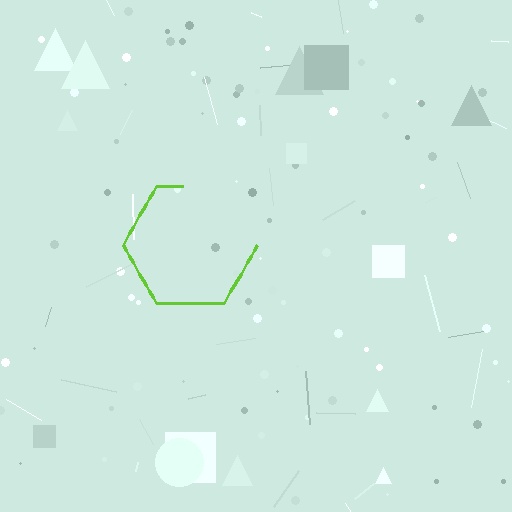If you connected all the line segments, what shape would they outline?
They would outline a hexagon.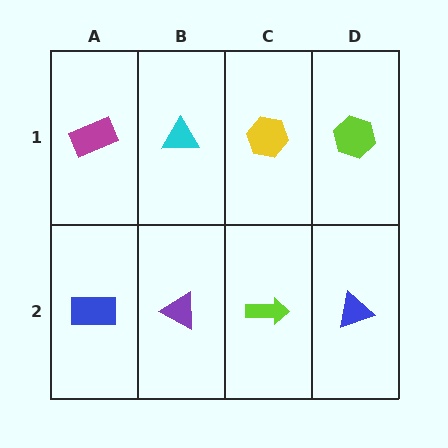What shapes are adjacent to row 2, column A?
A magenta rectangle (row 1, column A), a purple triangle (row 2, column B).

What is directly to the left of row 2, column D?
A lime arrow.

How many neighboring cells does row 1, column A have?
2.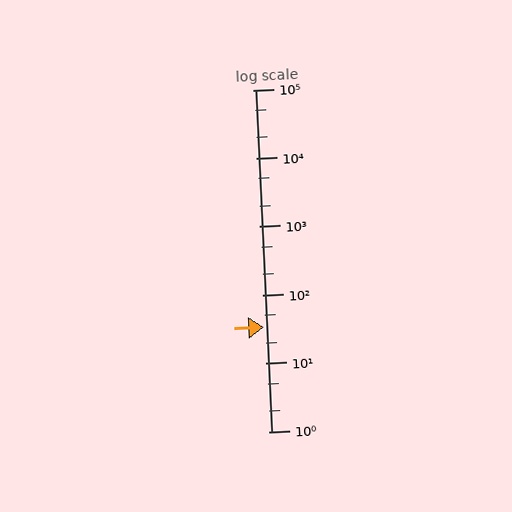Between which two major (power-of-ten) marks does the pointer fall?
The pointer is between 10 and 100.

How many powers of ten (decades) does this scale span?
The scale spans 5 decades, from 1 to 100000.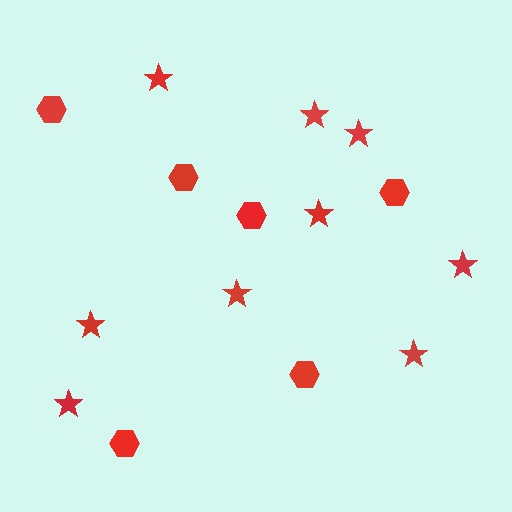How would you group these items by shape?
There are 2 groups: one group of hexagons (6) and one group of stars (9).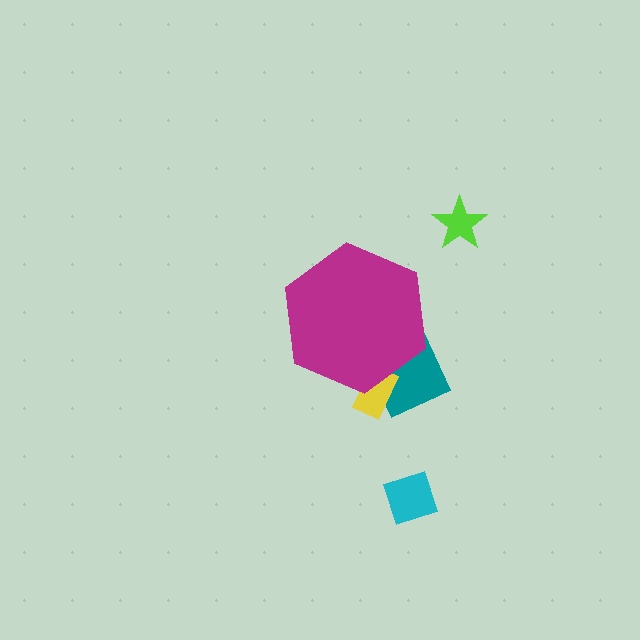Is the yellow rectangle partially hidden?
Yes, the yellow rectangle is partially hidden behind the magenta hexagon.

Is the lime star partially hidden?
No, the lime star is fully visible.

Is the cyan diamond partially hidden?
No, the cyan diamond is fully visible.